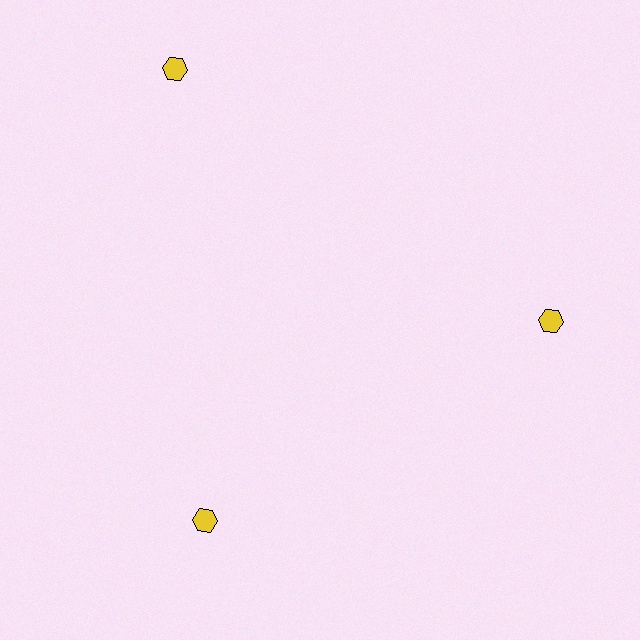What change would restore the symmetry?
The symmetry would be restored by moving it inward, back onto the ring so that all 3 hexagons sit at equal angles and equal distance from the center.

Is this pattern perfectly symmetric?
No. The 3 yellow hexagons are arranged in a ring, but one element near the 11 o'clock position is pushed outward from the center, breaking the 3-fold rotational symmetry.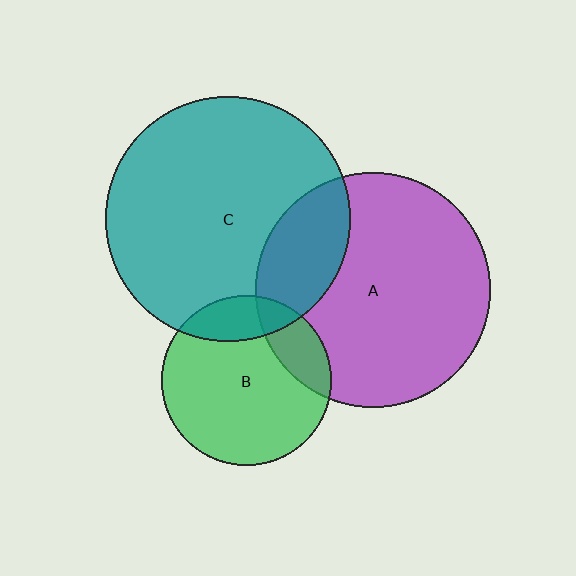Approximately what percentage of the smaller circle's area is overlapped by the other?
Approximately 20%.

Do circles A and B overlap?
Yes.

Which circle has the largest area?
Circle C (teal).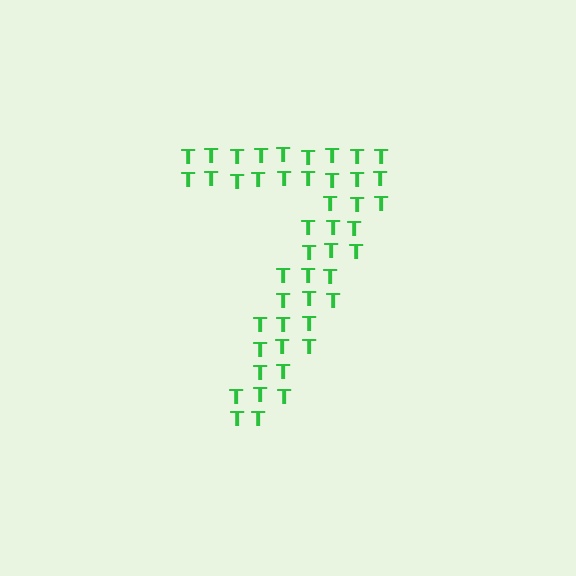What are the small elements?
The small elements are letter T's.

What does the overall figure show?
The overall figure shows the digit 7.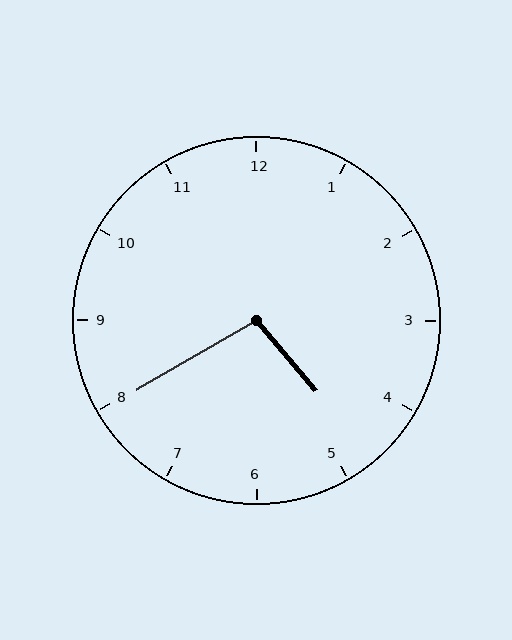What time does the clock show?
4:40.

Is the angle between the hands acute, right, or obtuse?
It is obtuse.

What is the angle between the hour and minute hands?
Approximately 100 degrees.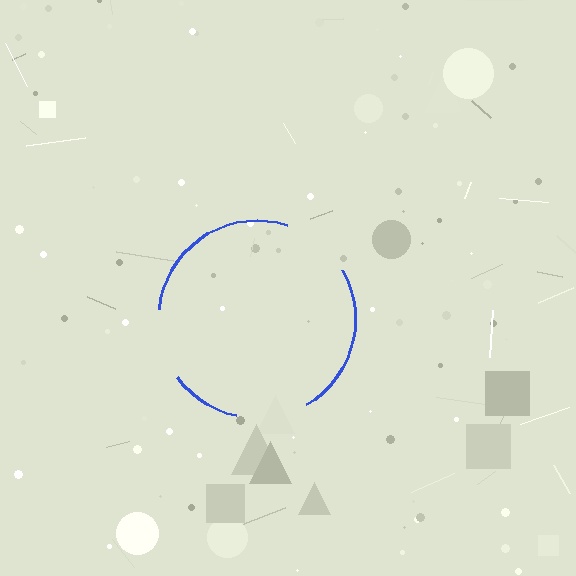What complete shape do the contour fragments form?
The contour fragments form a circle.